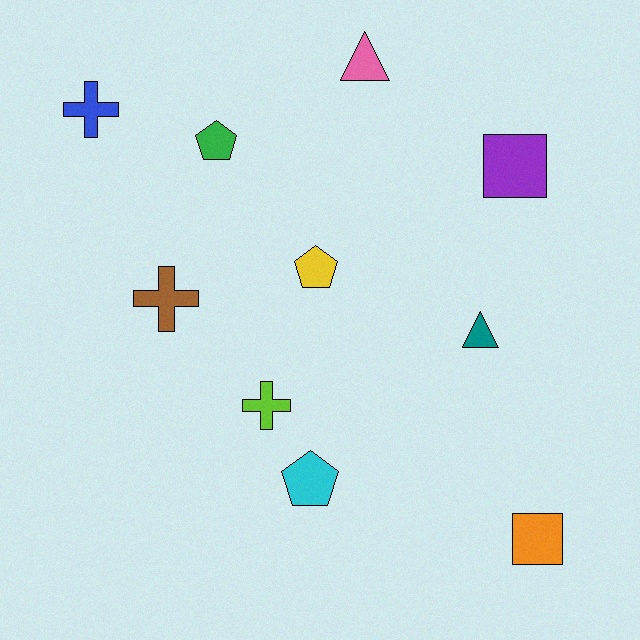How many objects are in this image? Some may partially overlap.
There are 10 objects.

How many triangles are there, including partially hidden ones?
There are 2 triangles.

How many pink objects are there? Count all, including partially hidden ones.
There is 1 pink object.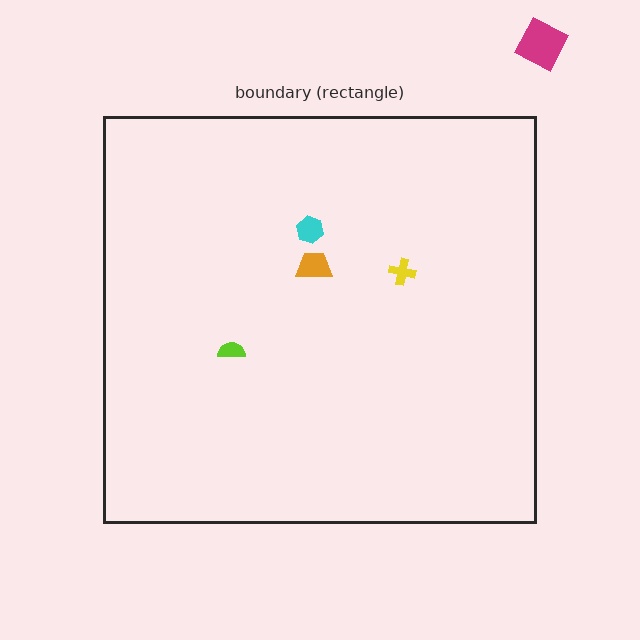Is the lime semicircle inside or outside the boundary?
Inside.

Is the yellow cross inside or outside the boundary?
Inside.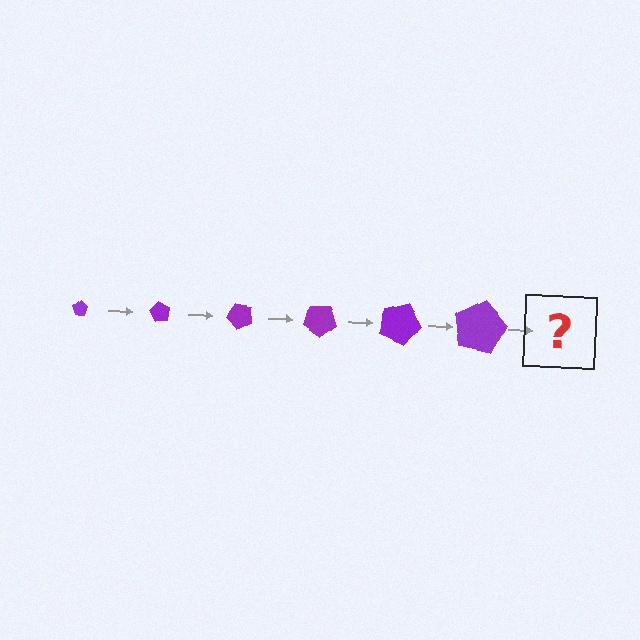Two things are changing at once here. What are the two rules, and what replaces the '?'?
The two rules are that the pentagon grows larger each step and it rotates 60 degrees each step. The '?' should be a pentagon, larger than the previous one and rotated 360 degrees from the start.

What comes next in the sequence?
The next element should be a pentagon, larger than the previous one and rotated 360 degrees from the start.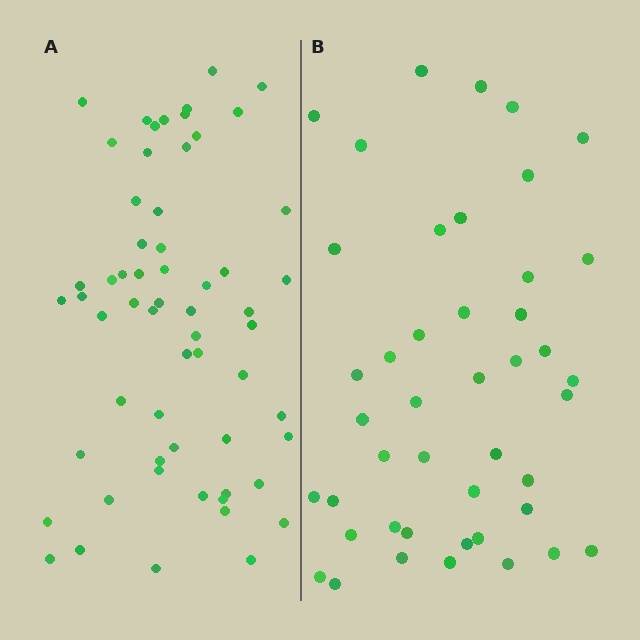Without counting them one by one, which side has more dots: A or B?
Region A (the left region) has more dots.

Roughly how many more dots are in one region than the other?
Region A has approximately 15 more dots than region B.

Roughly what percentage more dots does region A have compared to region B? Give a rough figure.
About 35% more.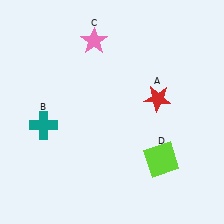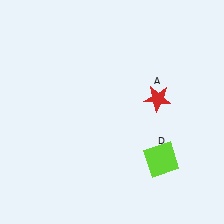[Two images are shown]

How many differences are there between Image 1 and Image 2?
There are 2 differences between the two images.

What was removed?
The teal cross (B), the pink star (C) were removed in Image 2.